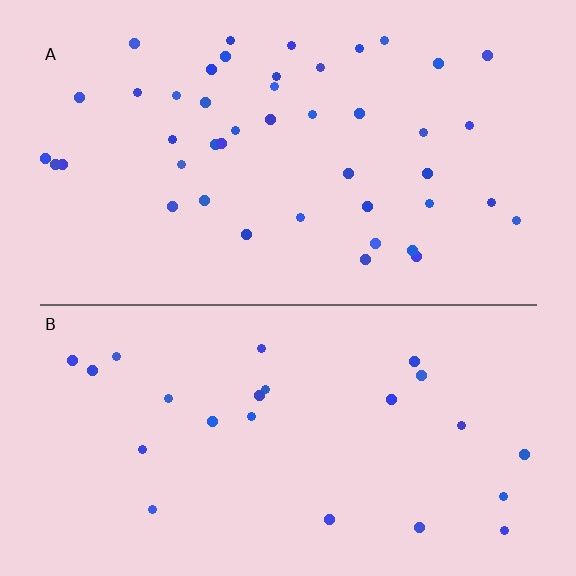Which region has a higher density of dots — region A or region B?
A (the top).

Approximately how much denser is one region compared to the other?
Approximately 1.9× — region A over region B.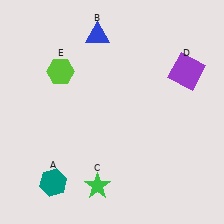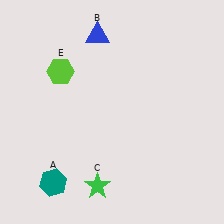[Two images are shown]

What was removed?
The purple square (D) was removed in Image 2.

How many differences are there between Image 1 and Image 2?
There is 1 difference between the two images.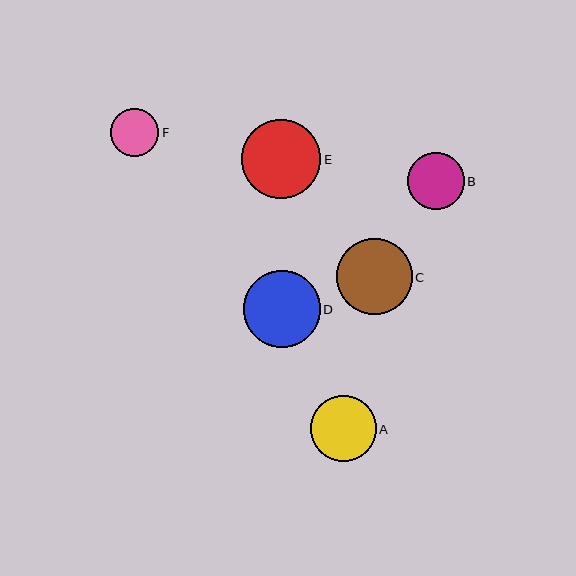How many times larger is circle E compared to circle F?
Circle E is approximately 1.6 times the size of circle F.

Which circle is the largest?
Circle E is the largest with a size of approximately 79 pixels.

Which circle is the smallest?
Circle F is the smallest with a size of approximately 48 pixels.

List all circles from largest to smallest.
From largest to smallest: E, D, C, A, B, F.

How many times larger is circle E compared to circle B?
Circle E is approximately 1.4 times the size of circle B.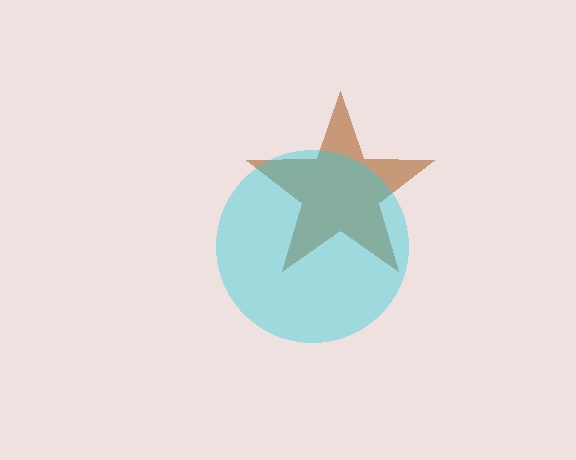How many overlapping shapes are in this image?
There are 2 overlapping shapes in the image.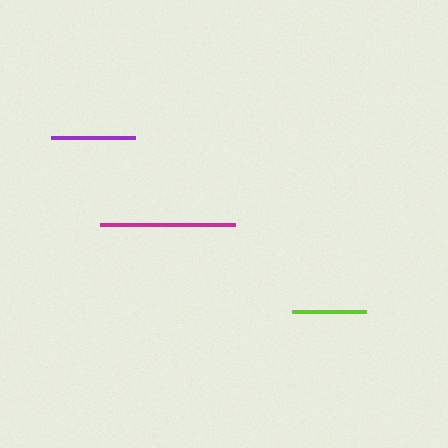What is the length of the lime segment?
The lime segment is approximately 75 pixels long.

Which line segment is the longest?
The magenta line is the longest at approximately 135 pixels.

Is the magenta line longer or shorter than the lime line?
The magenta line is longer than the lime line.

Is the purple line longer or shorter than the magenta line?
The magenta line is longer than the purple line.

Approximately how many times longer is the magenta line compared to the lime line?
The magenta line is approximately 1.8 times the length of the lime line.